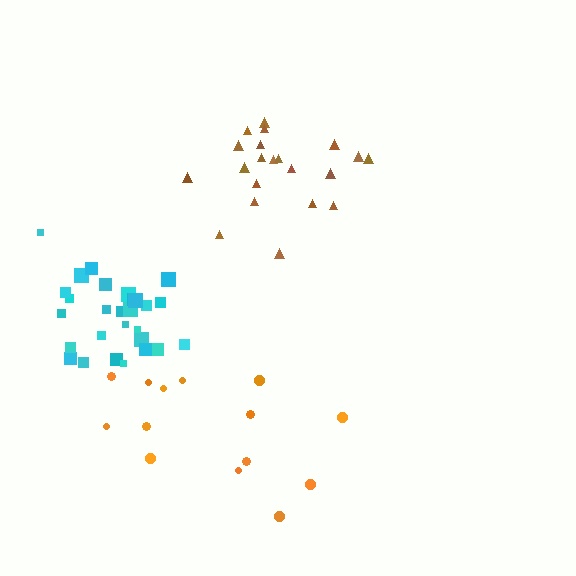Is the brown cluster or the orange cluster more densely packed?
Brown.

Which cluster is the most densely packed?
Cyan.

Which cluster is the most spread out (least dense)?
Orange.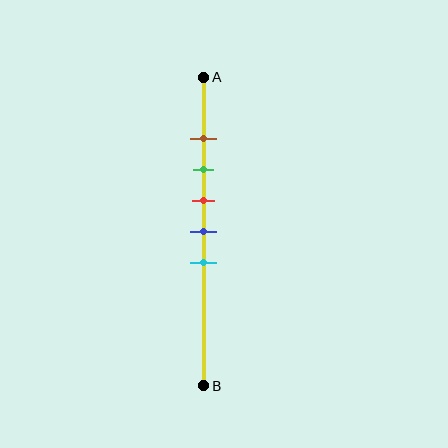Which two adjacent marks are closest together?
The brown and green marks are the closest adjacent pair.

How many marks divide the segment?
There are 5 marks dividing the segment.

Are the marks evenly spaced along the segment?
Yes, the marks are approximately evenly spaced.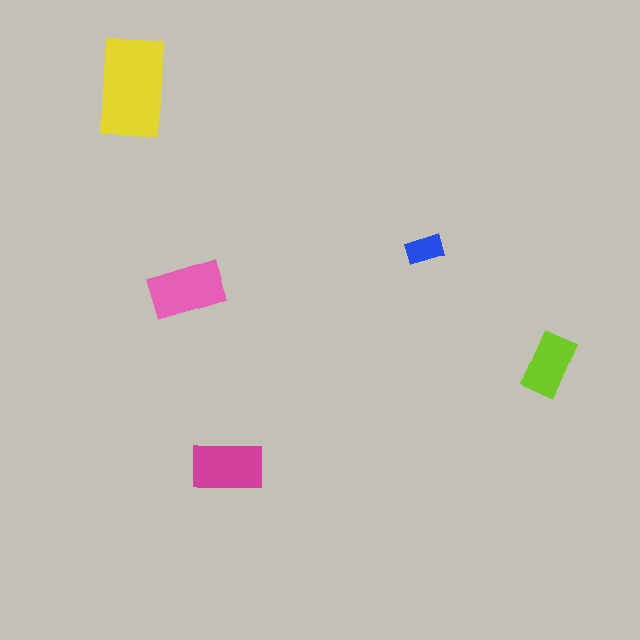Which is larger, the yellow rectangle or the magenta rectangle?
The yellow one.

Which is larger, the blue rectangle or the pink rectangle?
The pink one.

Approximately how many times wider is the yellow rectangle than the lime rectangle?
About 1.5 times wider.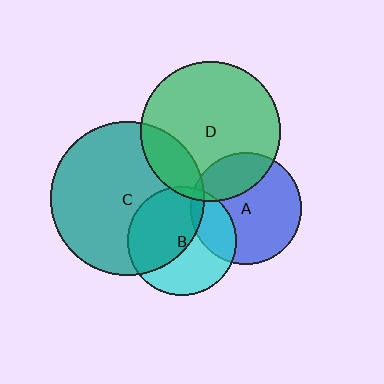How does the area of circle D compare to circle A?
Approximately 1.6 times.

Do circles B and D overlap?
Yes.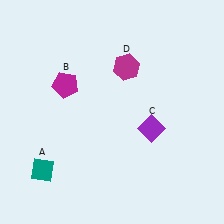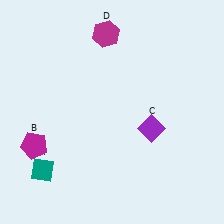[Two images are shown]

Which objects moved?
The objects that moved are: the magenta pentagon (B), the magenta hexagon (D).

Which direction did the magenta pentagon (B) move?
The magenta pentagon (B) moved down.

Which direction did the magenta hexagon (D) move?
The magenta hexagon (D) moved up.